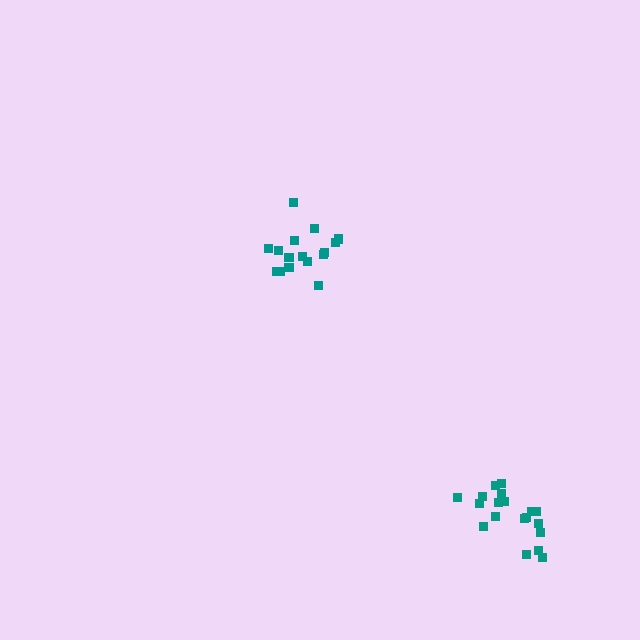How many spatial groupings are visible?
There are 2 spatial groupings.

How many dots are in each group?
Group 1: 16 dots, Group 2: 19 dots (35 total).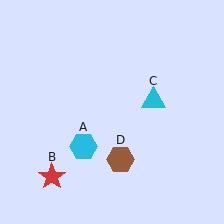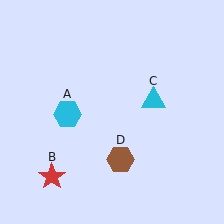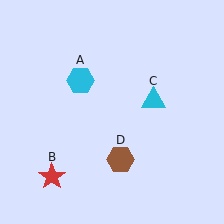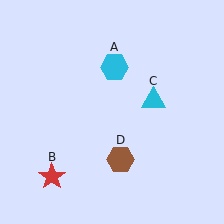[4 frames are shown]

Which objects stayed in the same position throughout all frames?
Red star (object B) and cyan triangle (object C) and brown hexagon (object D) remained stationary.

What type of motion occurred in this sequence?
The cyan hexagon (object A) rotated clockwise around the center of the scene.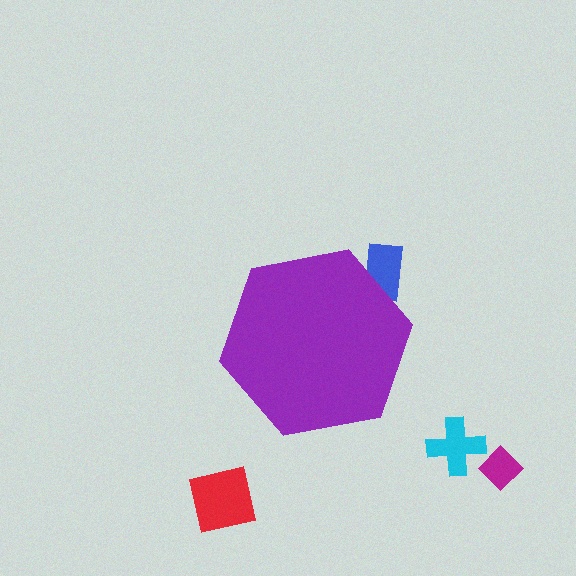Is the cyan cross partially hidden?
No, the cyan cross is fully visible.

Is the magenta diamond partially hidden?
No, the magenta diamond is fully visible.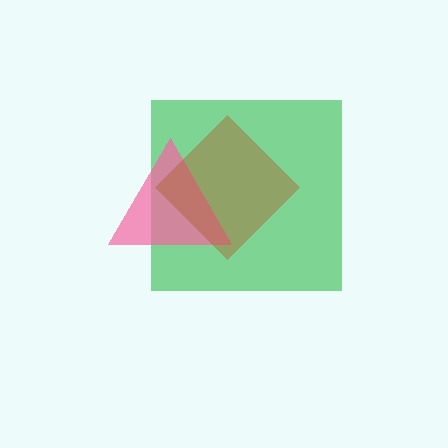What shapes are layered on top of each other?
The layered shapes are: a green square, a pink triangle, a brown diamond.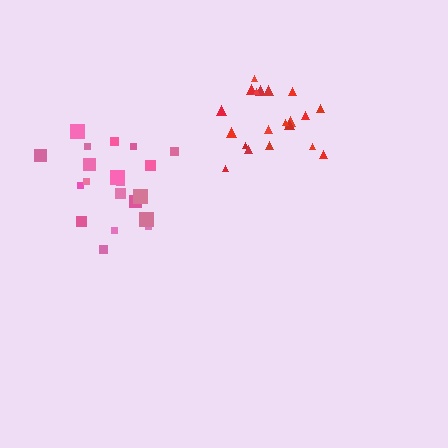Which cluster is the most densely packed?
Pink.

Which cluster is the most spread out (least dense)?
Red.